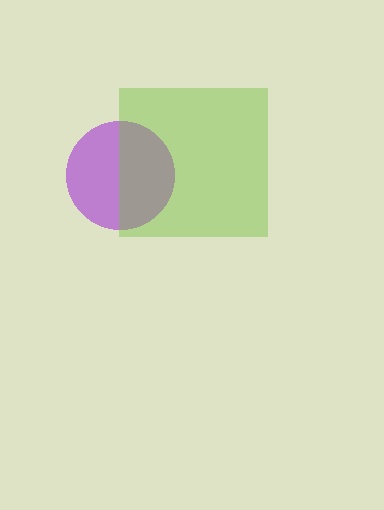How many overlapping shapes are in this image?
There are 2 overlapping shapes in the image.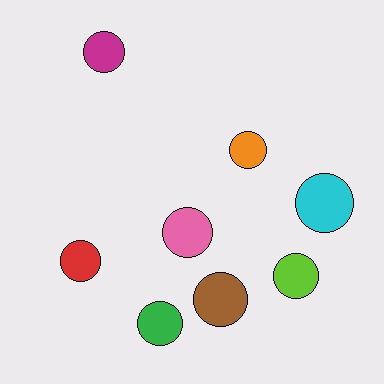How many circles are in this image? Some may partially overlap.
There are 8 circles.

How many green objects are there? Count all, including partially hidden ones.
There is 1 green object.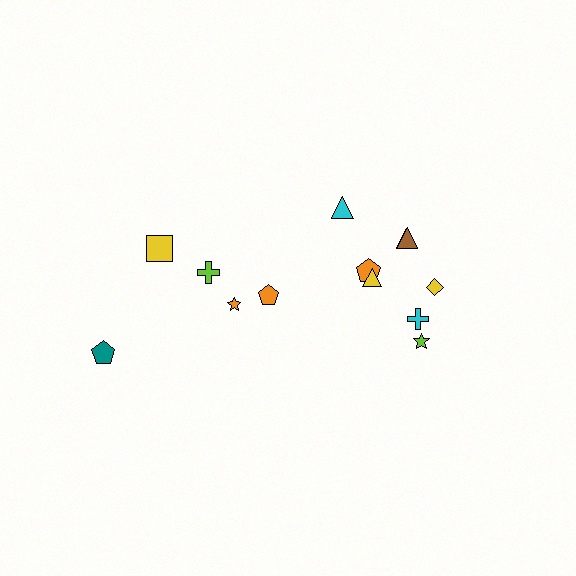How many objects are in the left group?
There are 5 objects.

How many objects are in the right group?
There are 8 objects.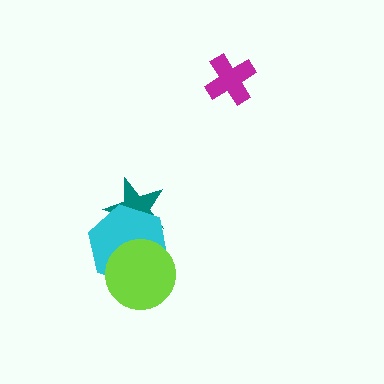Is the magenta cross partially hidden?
No, no other shape covers it.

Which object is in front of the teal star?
The cyan hexagon is in front of the teal star.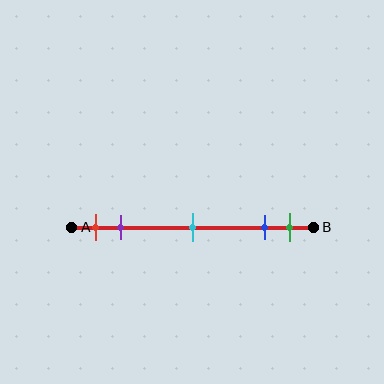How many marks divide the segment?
There are 5 marks dividing the segment.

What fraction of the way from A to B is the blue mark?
The blue mark is approximately 80% (0.8) of the way from A to B.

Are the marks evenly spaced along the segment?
No, the marks are not evenly spaced.